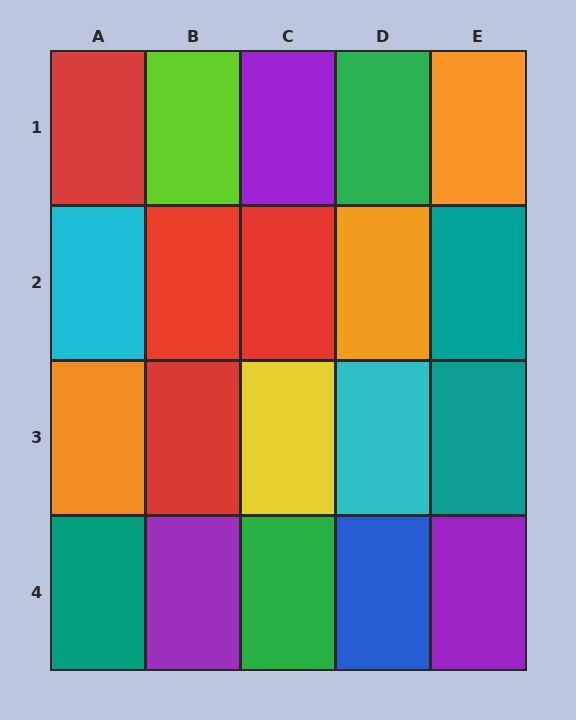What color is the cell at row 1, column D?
Green.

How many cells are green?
2 cells are green.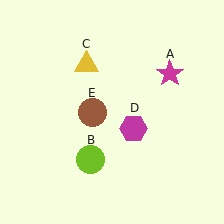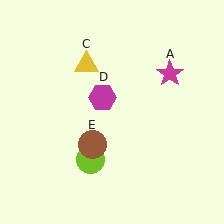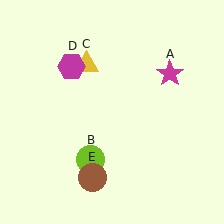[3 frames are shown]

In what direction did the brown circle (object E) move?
The brown circle (object E) moved down.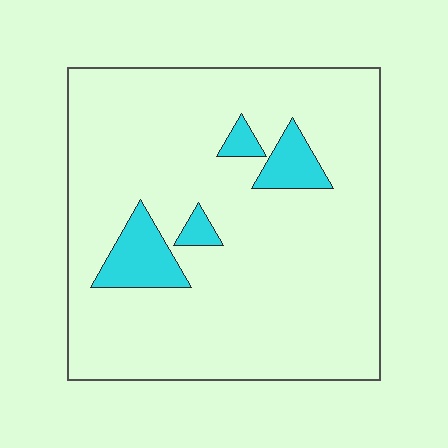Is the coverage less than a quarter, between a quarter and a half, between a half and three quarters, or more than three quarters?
Less than a quarter.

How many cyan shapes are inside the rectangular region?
4.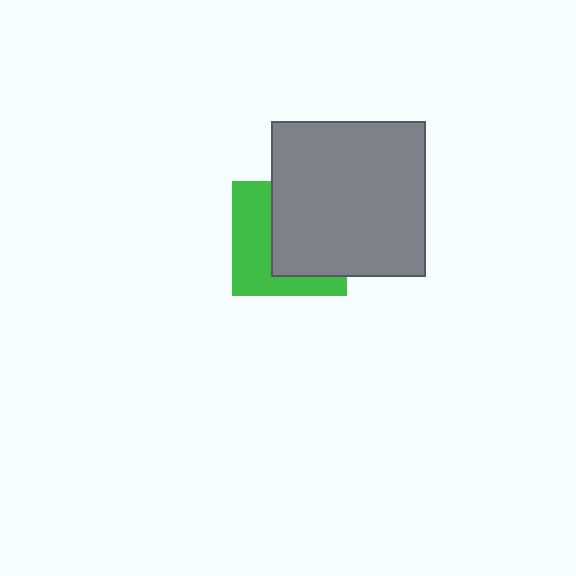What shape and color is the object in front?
The object in front is a gray square.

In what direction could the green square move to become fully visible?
The green square could move left. That would shift it out from behind the gray square entirely.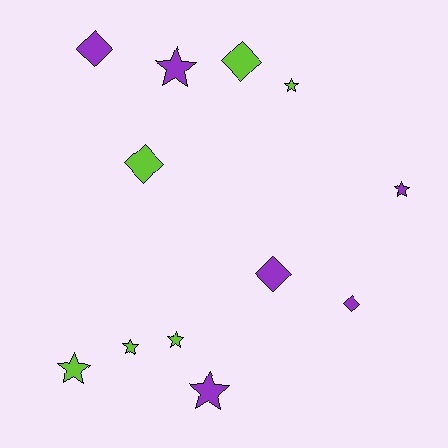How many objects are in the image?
There are 12 objects.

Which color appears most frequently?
Purple, with 6 objects.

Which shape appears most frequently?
Star, with 7 objects.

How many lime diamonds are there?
There are 2 lime diamonds.